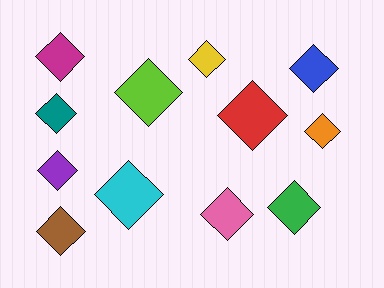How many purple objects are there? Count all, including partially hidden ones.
There is 1 purple object.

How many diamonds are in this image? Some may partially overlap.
There are 12 diamonds.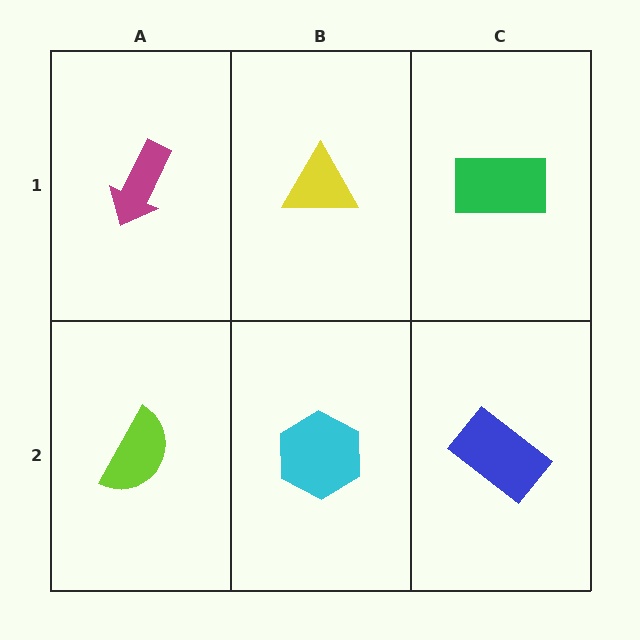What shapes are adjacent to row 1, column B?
A cyan hexagon (row 2, column B), a magenta arrow (row 1, column A), a green rectangle (row 1, column C).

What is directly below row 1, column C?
A blue rectangle.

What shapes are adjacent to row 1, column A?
A lime semicircle (row 2, column A), a yellow triangle (row 1, column B).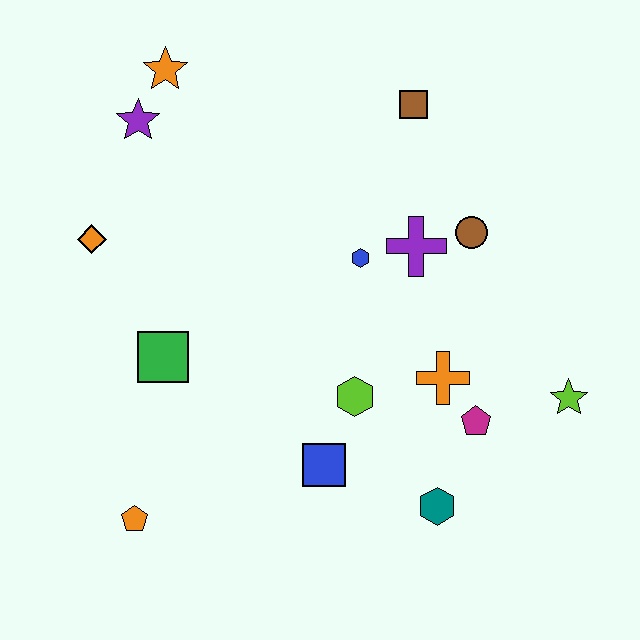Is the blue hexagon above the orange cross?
Yes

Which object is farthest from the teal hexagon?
The orange star is farthest from the teal hexagon.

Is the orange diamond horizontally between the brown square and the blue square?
No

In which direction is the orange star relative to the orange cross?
The orange star is above the orange cross.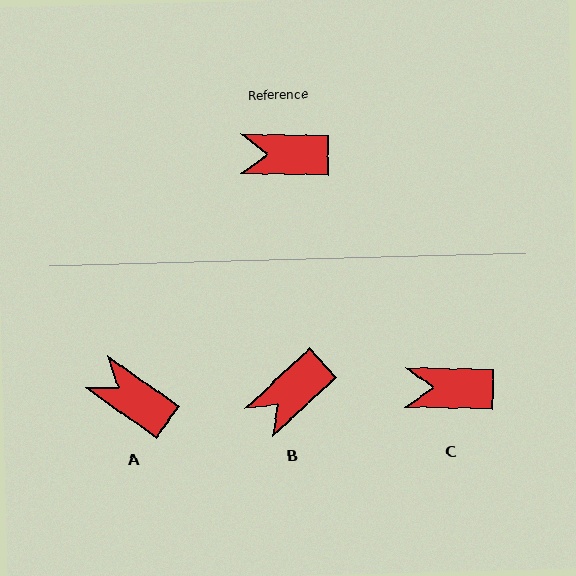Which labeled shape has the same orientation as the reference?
C.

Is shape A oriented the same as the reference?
No, it is off by about 34 degrees.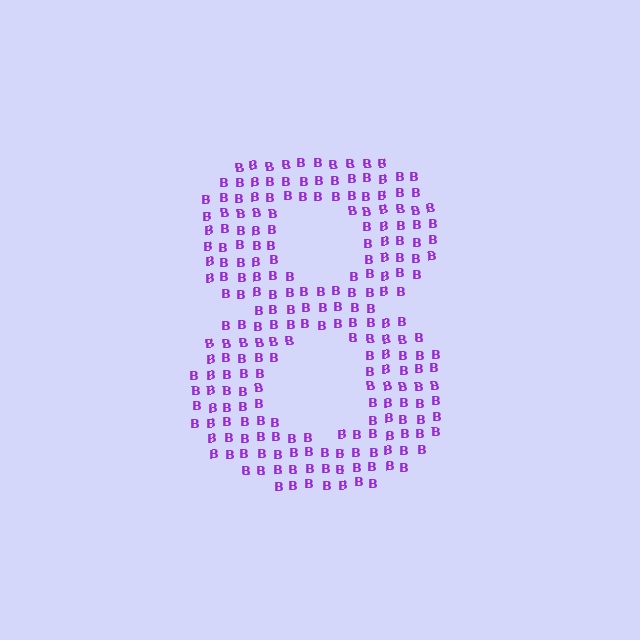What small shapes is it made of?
It is made of small letter B's.